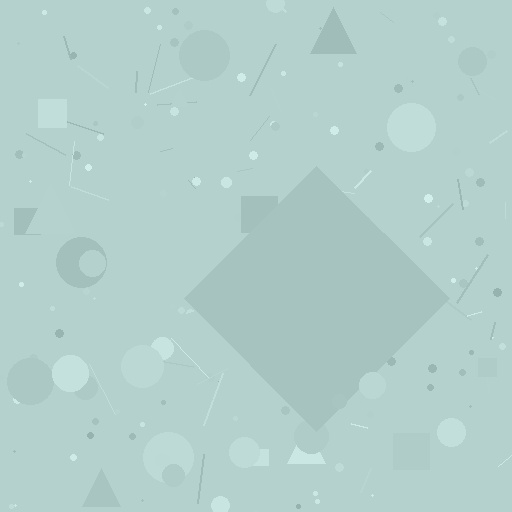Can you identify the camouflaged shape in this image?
The camouflaged shape is a diamond.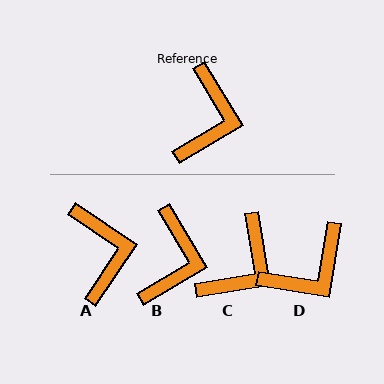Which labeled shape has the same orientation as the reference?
B.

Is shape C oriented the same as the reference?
No, it is off by about 21 degrees.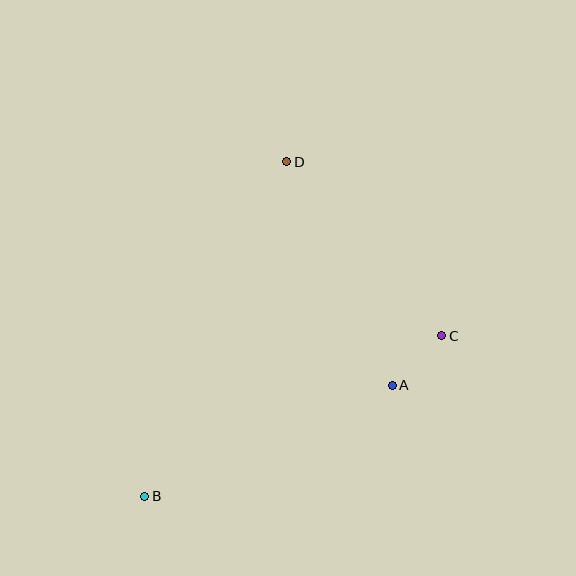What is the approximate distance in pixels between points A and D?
The distance between A and D is approximately 247 pixels.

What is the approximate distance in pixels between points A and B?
The distance between A and B is approximately 271 pixels.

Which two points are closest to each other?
Points A and C are closest to each other.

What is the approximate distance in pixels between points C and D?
The distance between C and D is approximately 233 pixels.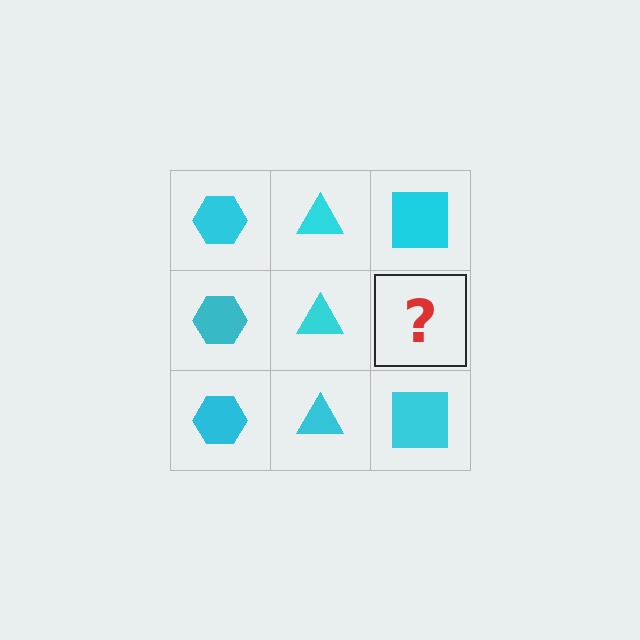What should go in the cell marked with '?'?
The missing cell should contain a cyan square.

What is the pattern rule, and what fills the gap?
The rule is that each column has a consistent shape. The gap should be filled with a cyan square.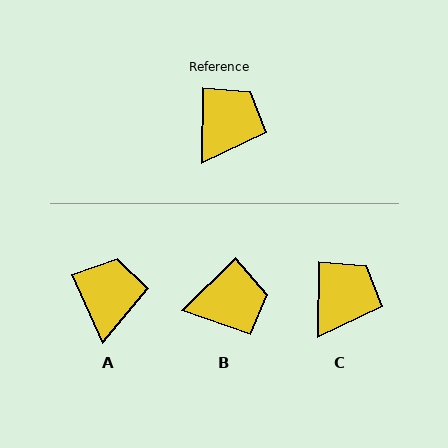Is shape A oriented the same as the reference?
No, it is off by about 25 degrees.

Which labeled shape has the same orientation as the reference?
C.